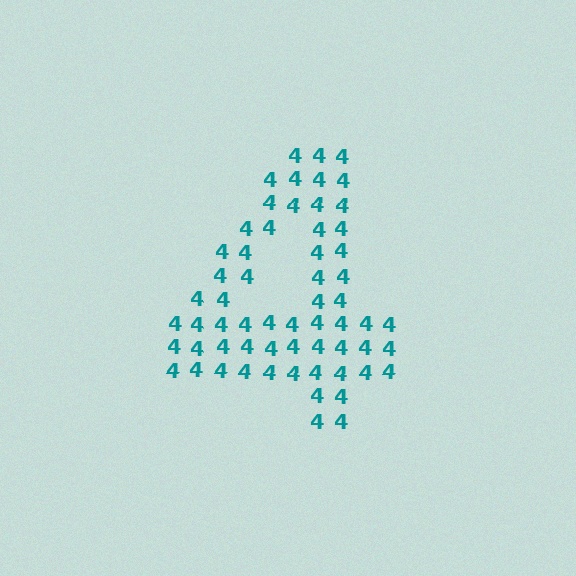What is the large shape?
The large shape is the digit 4.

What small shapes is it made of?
It is made of small digit 4's.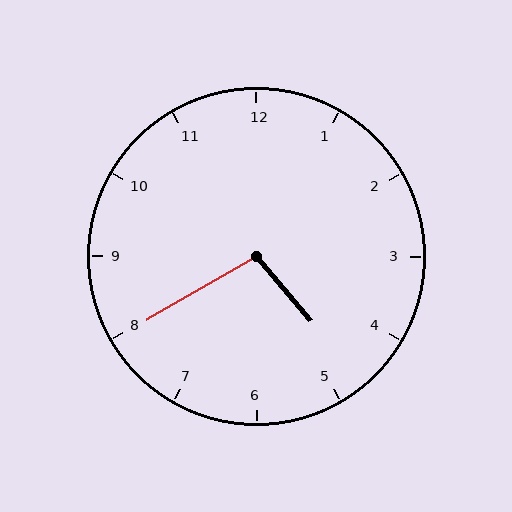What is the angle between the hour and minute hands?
Approximately 100 degrees.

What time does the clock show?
4:40.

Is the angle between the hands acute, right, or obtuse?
It is obtuse.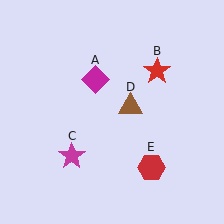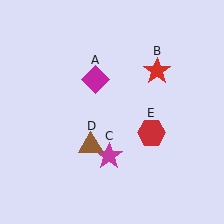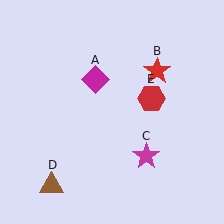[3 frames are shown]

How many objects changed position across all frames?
3 objects changed position: magenta star (object C), brown triangle (object D), red hexagon (object E).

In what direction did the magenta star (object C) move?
The magenta star (object C) moved right.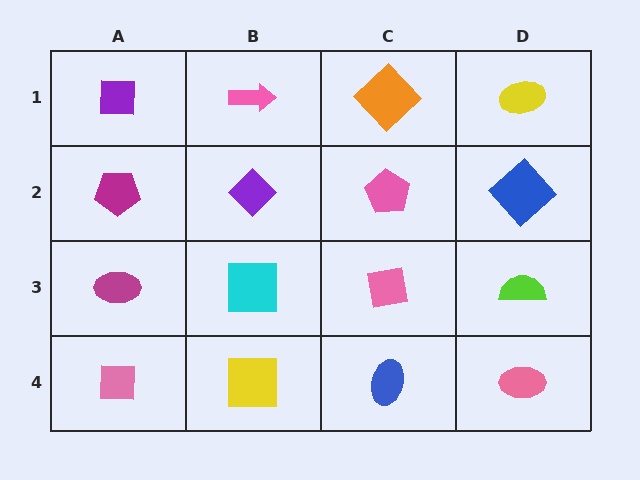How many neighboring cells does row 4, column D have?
2.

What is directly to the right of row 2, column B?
A pink pentagon.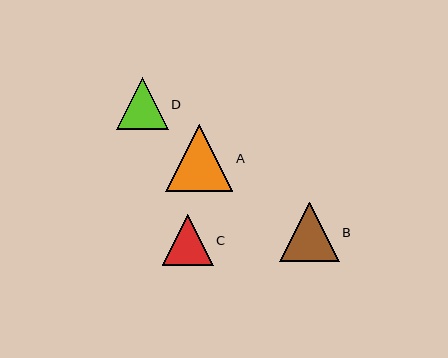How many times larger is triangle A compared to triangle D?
Triangle A is approximately 1.3 times the size of triangle D.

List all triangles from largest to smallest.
From largest to smallest: A, B, D, C.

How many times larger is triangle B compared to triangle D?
Triangle B is approximately 1.2 times the size of triangle D.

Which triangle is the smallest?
Triangle C is the smallest with a size of approximately 51 pixels.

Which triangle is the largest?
Triangle A is the largest with a size of approximately 67 pixels.